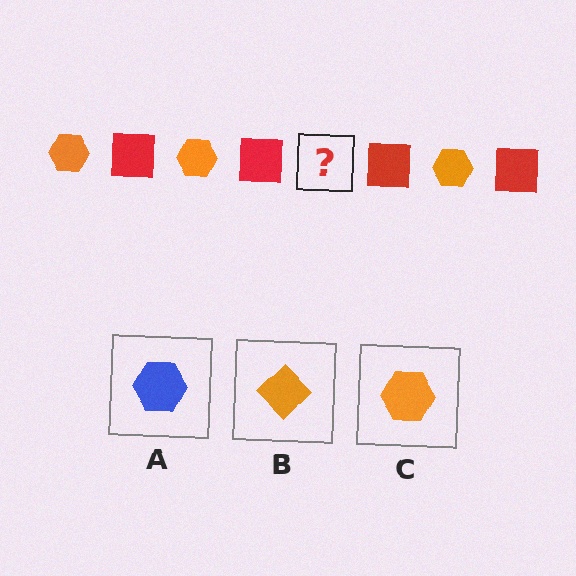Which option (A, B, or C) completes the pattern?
C.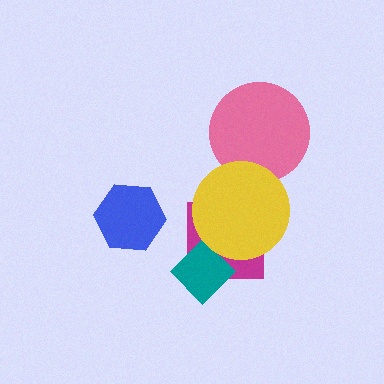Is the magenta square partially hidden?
Yes, it is partially covered by another shape.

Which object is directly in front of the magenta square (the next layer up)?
The teal diamond is directly in front of the magenta square.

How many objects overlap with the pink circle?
1 object overlaps with the pink circle.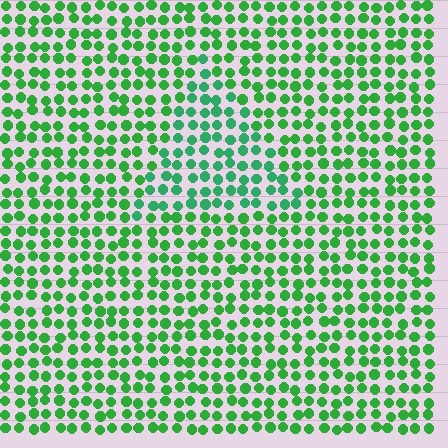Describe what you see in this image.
The image is filled with small green elements in a uniform arrangement. A triangle-shaped region is visible where the elements are tinted to a slightly different hue, forming a subtle color boundary.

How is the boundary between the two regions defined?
The boundary is defined purely by a slight shift in hue (about 22 degrees). Spacing, size, and orientation are identical on both sides.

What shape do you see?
I see a triangle.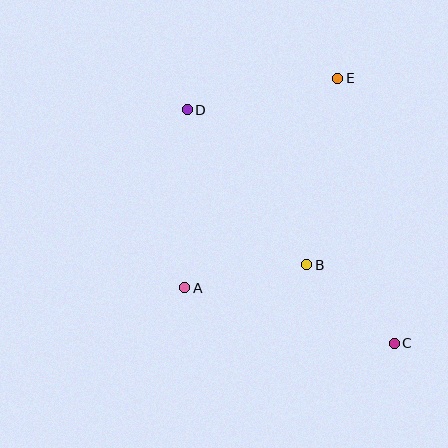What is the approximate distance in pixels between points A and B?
The distance between A and B is approximately 124 pixels.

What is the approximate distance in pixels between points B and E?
The distance between B and E is approximately 189 pixels.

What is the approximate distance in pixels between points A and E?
The distance between A and E is approximately 259 pixels.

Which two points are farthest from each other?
Points C and D are farthest from each other.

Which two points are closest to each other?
Points B and C are closest to each other.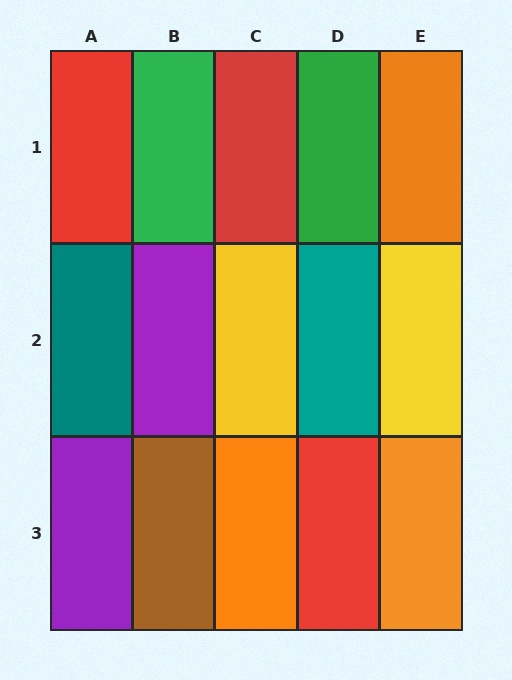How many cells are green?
2 cells are green.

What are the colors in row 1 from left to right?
Red, green, red, green, orange.